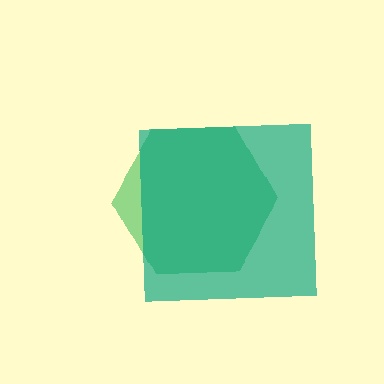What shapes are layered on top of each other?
The layered shapes are: a green hexagon, a teal square.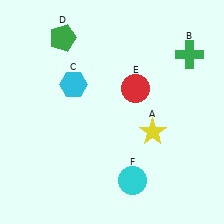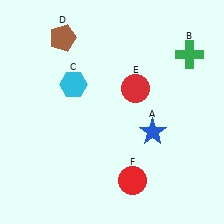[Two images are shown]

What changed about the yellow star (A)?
In Image 1, A is yellow. In Image 2, it changed to blue.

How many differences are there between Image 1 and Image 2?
There are 3 differences between the two images.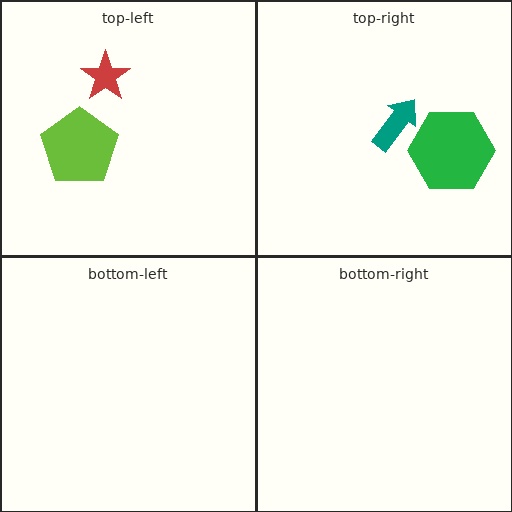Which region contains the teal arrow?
The top-right region.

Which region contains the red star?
The top-left region.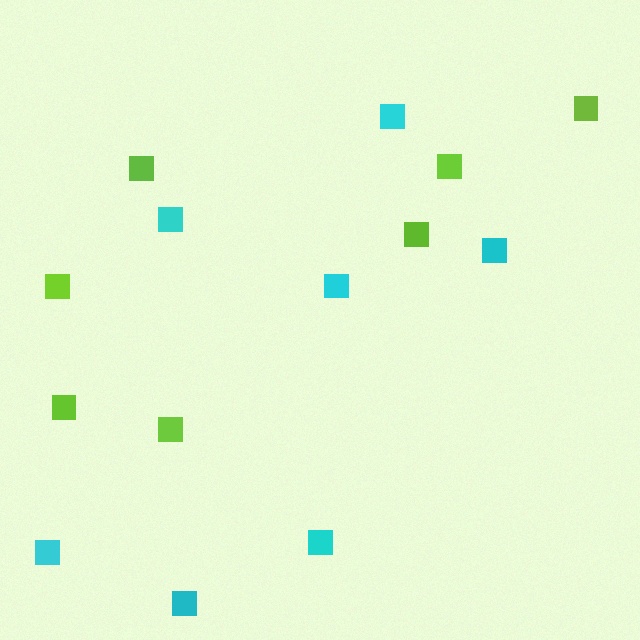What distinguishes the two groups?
There are 2 groups: one group of cyan squares (7) and one group of lime squares (7).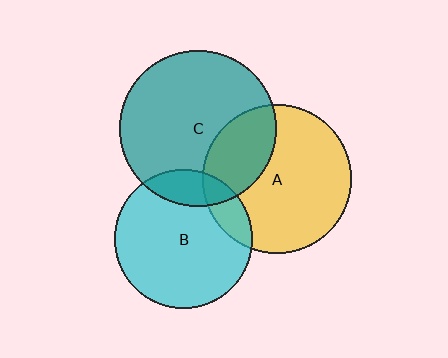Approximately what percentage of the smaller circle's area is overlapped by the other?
Approximately 30%.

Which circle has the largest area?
Circle C (teal).